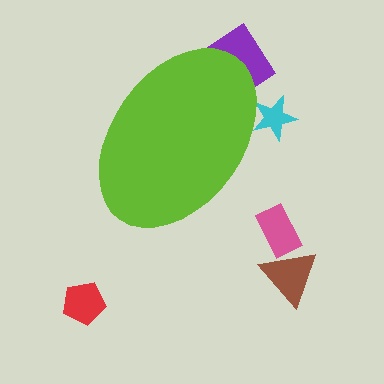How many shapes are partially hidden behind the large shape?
2 shapes are partially hidden.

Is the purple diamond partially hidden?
Yes, the purple diamond is partially hidden behind the lime ellipse.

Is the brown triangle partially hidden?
No, the brown triangle is fully visible.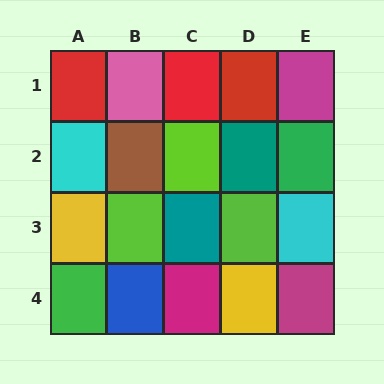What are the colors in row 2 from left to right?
Cyan, brown, lime, teal, green.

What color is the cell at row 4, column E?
Magenta.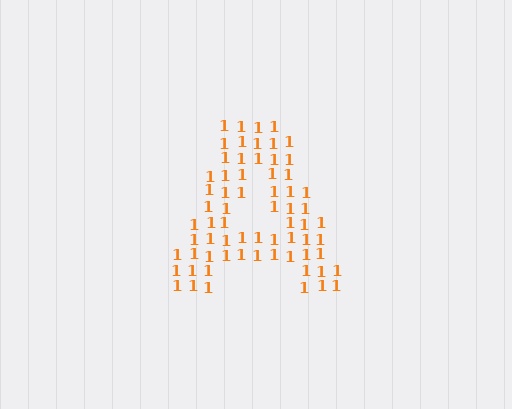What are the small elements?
The small elements are digit 1's.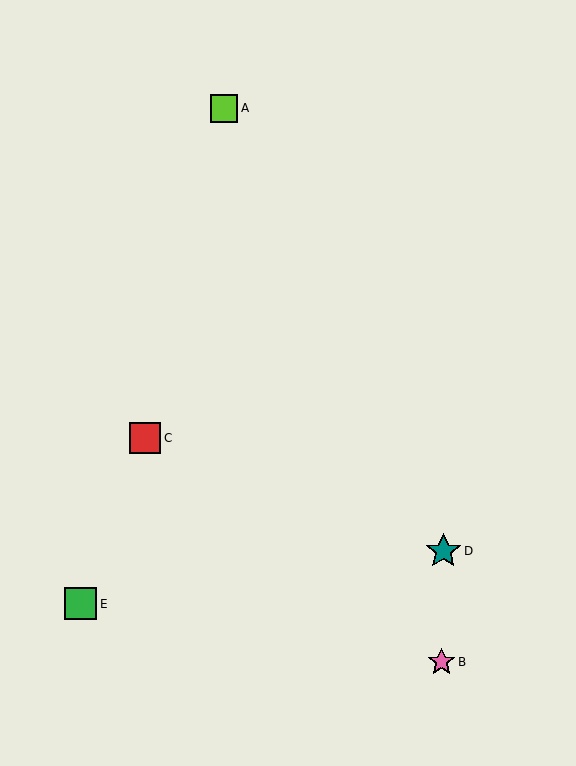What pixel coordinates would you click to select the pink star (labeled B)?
Click at (441, 662) to select the pink star B.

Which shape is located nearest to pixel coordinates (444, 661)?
The pink star (labeled B) at (441, 662) is nearest to that location.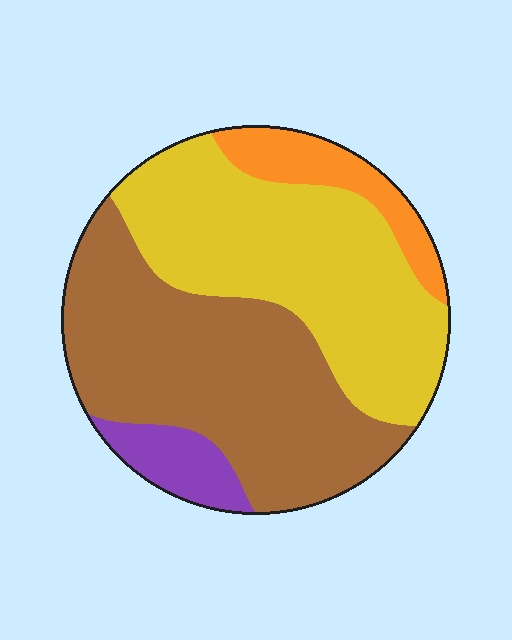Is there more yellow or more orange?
Yellow.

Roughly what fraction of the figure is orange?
Orange covers around 10% of the figure.